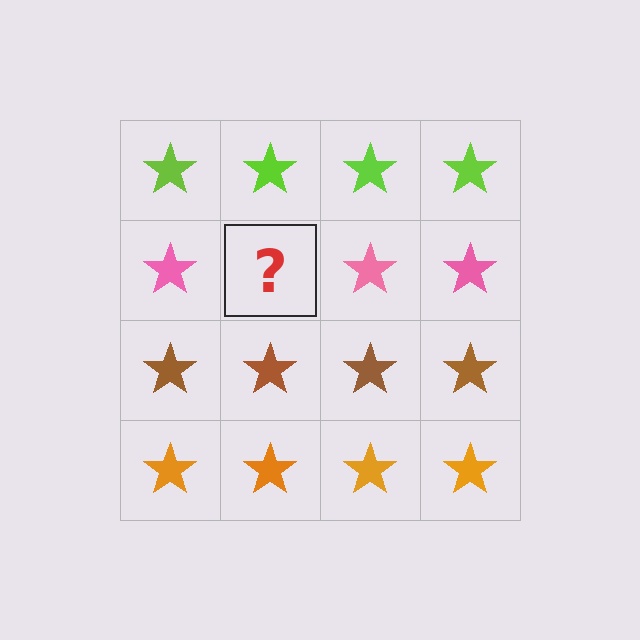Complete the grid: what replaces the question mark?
The question mark should be replaced with a pink star.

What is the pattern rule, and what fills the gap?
The rule is that each row has a consistent color. The gap should be filled with a pink star.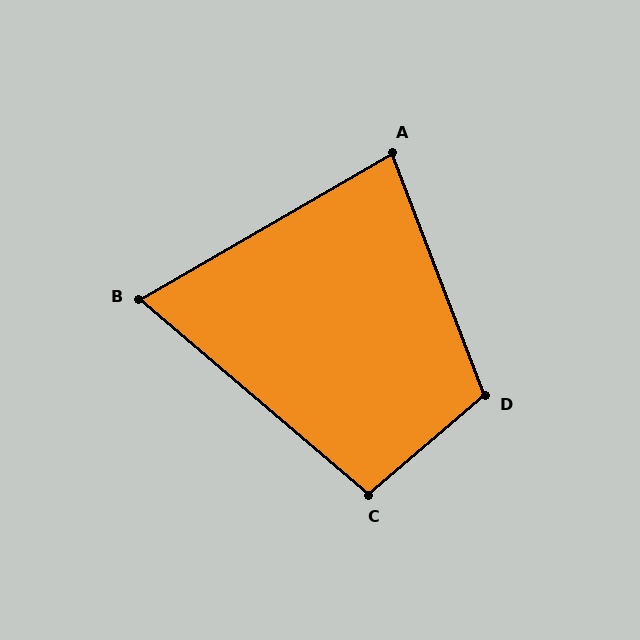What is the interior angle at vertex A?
Approximately 81 degrees (acute).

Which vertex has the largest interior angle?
D, at approximately 109 degrees.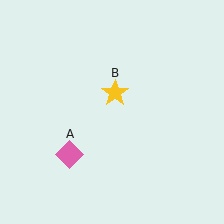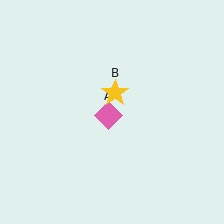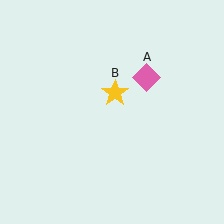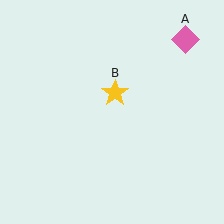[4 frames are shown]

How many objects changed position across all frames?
1 object changed position: pink diamond (object A).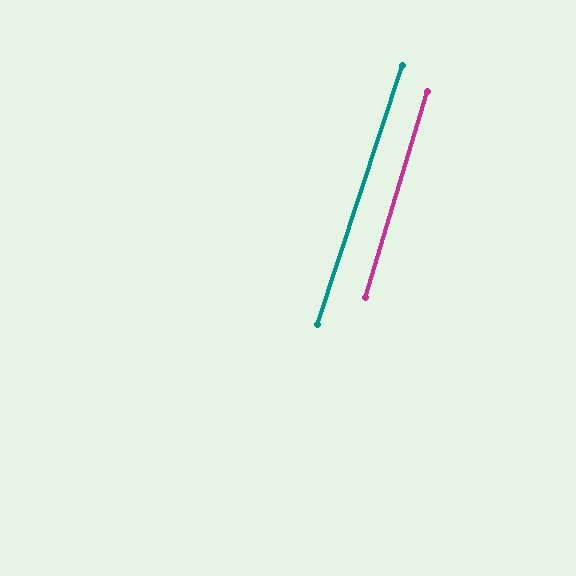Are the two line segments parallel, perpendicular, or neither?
Parallel — their directions differ by only 1.5°.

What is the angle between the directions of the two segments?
Approximately 2 degrees.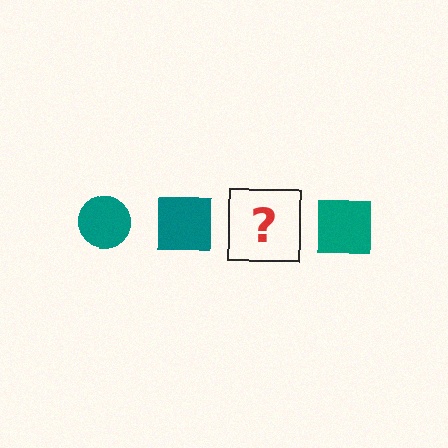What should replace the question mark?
The question mark should be replaced with a teal circle.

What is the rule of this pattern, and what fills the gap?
The rule is that the pattern cycles through circle, square shapes in teal. The gap should be filled with a teal circle.